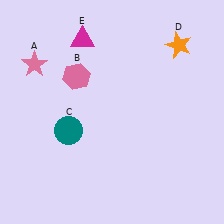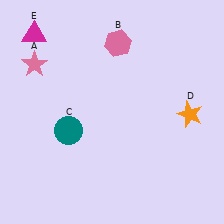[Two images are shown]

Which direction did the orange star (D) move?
The orange star (D) moved down.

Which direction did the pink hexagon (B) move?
The pink hexagon (B) moved right.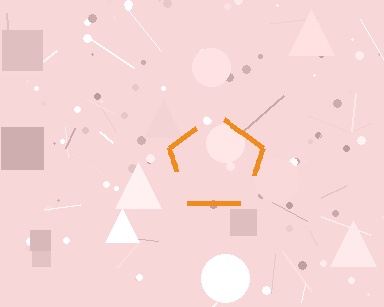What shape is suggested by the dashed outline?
The dashed outline suggests a pentagon.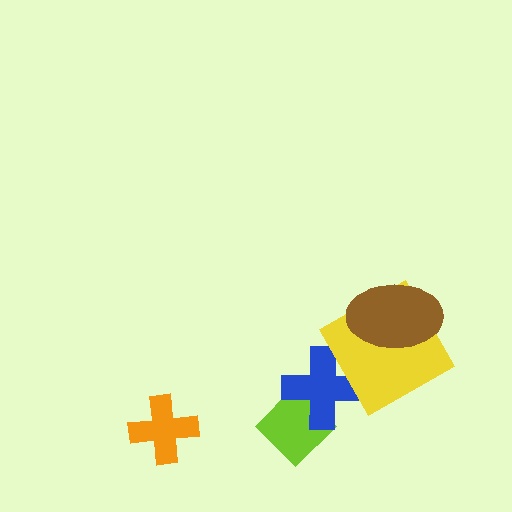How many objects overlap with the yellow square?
2 objects overlap with the yellow square.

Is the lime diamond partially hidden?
Yes, it is partially covered by another shape.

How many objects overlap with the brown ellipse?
1 object overlaps with the brown ellipse.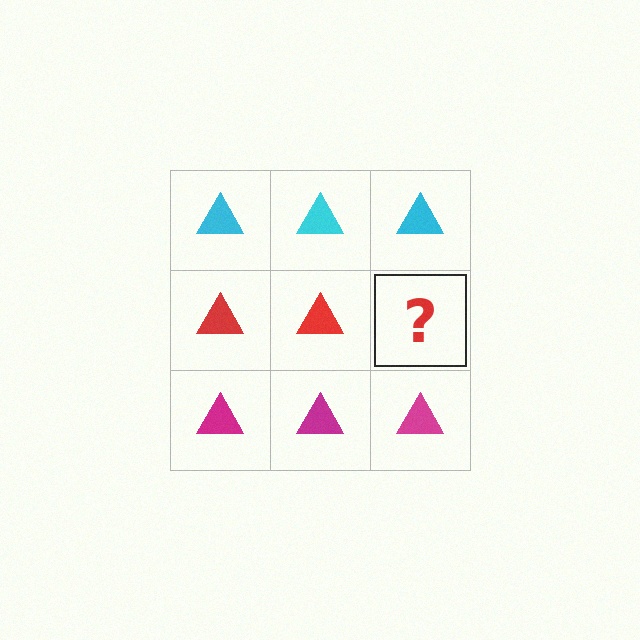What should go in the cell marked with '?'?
The missing cell should contain a red triangle.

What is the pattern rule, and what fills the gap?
The rule is that each row has a consistent color. The gap should be filled with a red triangle.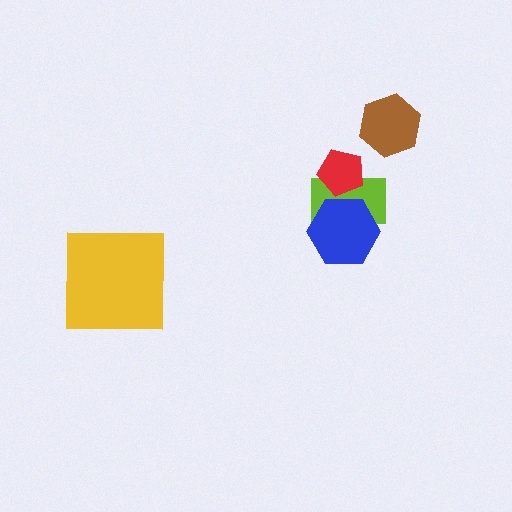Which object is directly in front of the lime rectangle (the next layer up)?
The blue hexagon is directly in front of the lime rectangle.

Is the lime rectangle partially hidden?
Yes, it is partially covered by another shape.